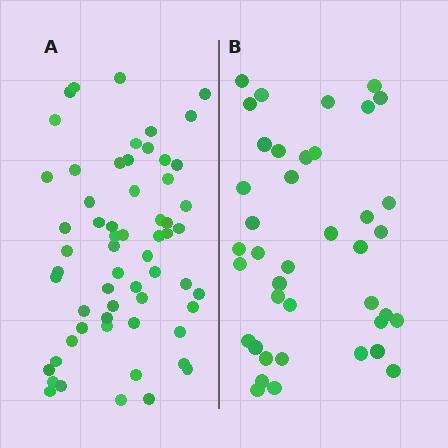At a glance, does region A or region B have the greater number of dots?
Region A (the left region) has more dots.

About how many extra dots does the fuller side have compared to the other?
Region A has approximately 20 more dots than region B.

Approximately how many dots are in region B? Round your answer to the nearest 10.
About 40 dots.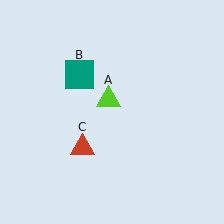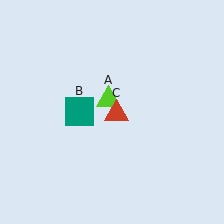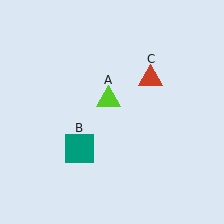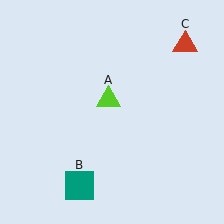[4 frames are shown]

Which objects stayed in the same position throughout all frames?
Lime triangle (object A) remained stationary.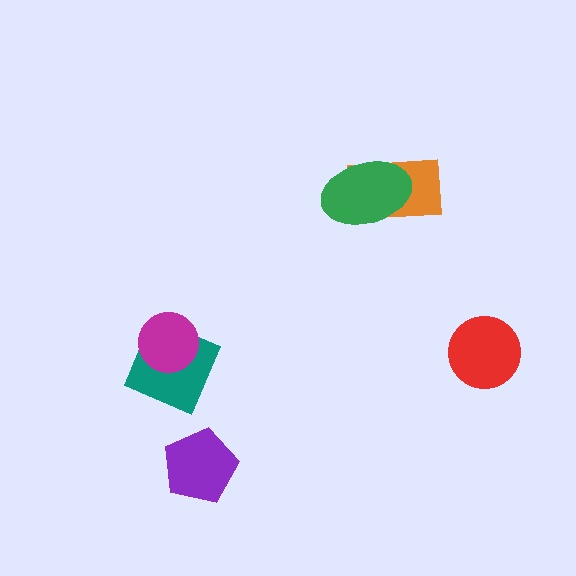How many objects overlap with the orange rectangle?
1 object overlaps with the orange rectangle.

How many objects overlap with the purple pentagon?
0 objects overlap with the purple pentagon.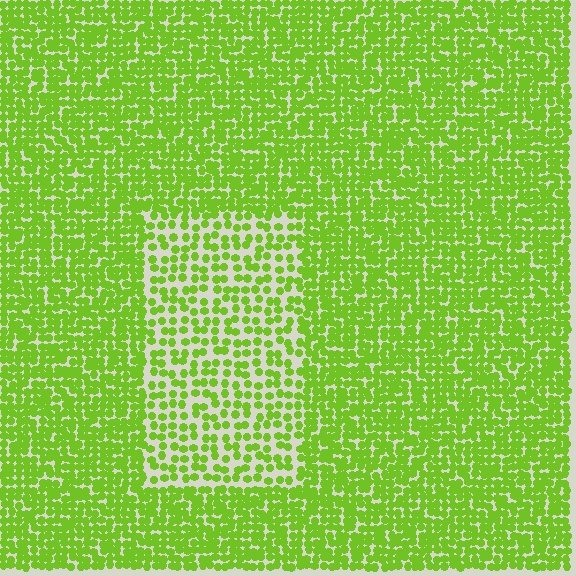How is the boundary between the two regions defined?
The boundary is defined by a change in element density (approximately 1.9x ratio). All elements are the same color, size, and shape.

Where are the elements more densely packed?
The elements are more densely packed outside the rectangle boundary.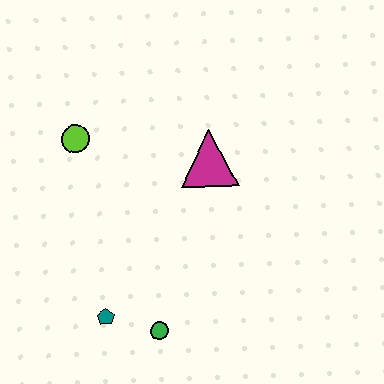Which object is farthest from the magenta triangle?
The teal pentagon is farthest from the magenta triangle.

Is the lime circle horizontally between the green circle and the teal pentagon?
No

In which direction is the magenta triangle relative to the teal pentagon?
The magenta triangle is above the teal pentagon.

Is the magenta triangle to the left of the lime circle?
No